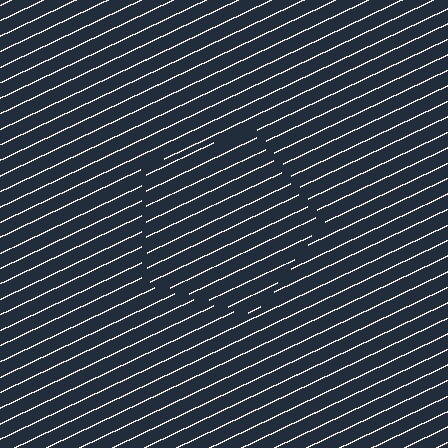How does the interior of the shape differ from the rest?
The interior of the shape contains the same grating, shifted by half a period — the contour is defined by the phase discontinuity where line-ends from the inner and outer gratings abut.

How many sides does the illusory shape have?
5 sides — the line-ends trace a pentagon.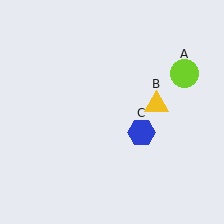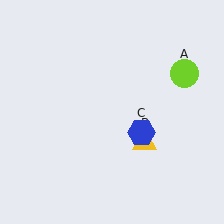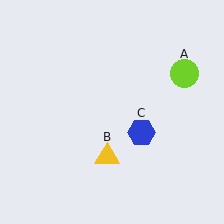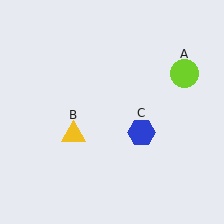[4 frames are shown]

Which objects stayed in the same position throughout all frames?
Lime circle (object A) and blue hexagon (object C) remained stationary.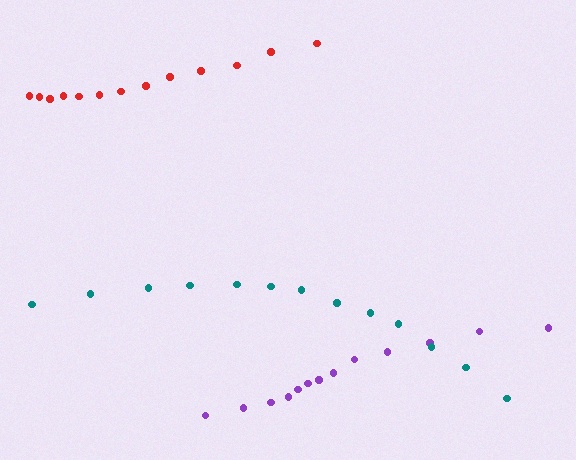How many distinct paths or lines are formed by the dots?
There are 3 distinct paths.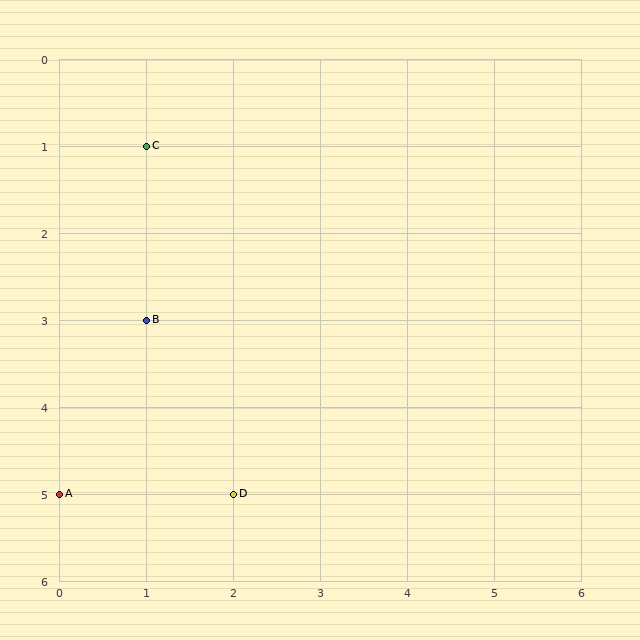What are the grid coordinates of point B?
Point B is at grid coordinates (1, 3).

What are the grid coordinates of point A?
Point A is at grid coordinates (0, 5).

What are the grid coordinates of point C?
Point C is at grid coordinates (1, 1).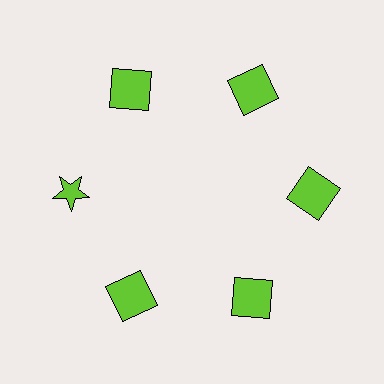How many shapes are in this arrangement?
There are 6 shapes arranged in a ring pattern.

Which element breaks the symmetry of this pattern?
The lime star at roughly the 9 o'clock position breaks the symmetry. All other shapes are lime squares.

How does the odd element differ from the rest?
It has a different shape: star instead of square.